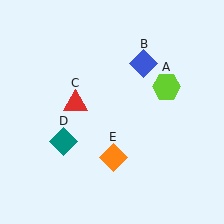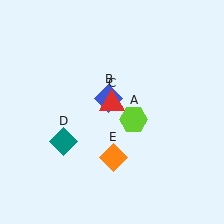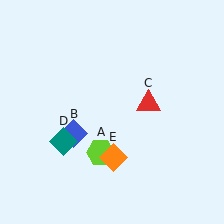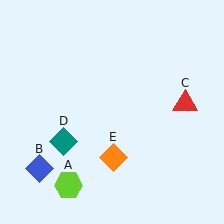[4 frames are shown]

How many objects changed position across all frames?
3 objects changed position: lime hexagon (object A), blue diamond (object B), red triangle (object C).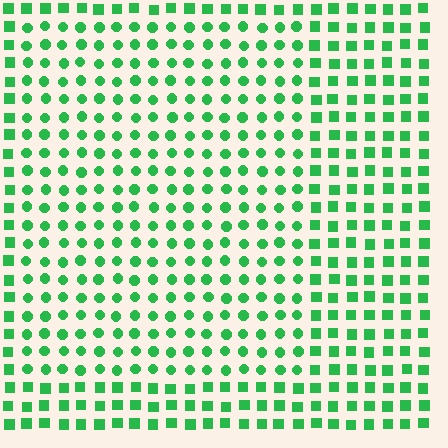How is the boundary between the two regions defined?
The boundary is defined by a change in element shape: circles inside vs. squares outside. All elements share the same color and spacing.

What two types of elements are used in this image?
The image uses circles inside the rectangle region and squares outside it.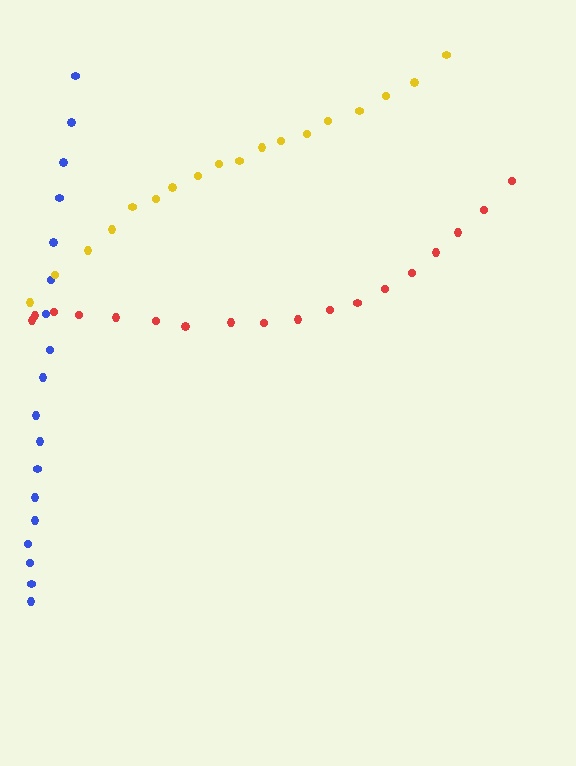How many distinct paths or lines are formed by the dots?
There are 3 distinct paths.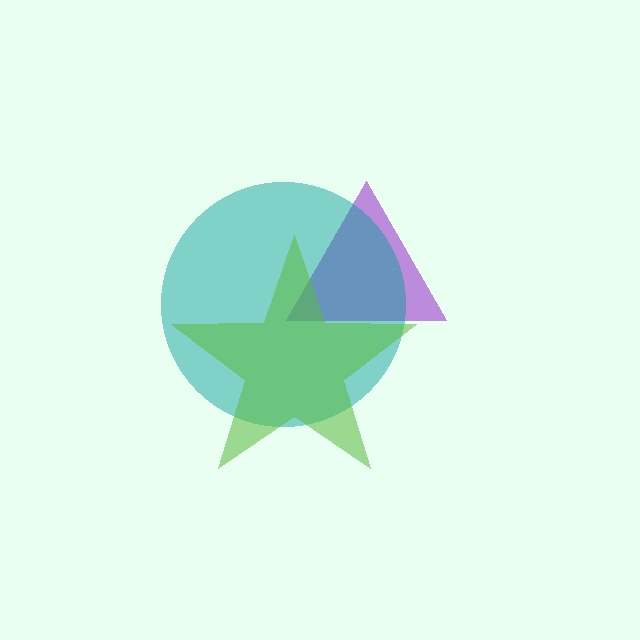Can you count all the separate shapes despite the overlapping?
Yes, there are 3 separate shapes.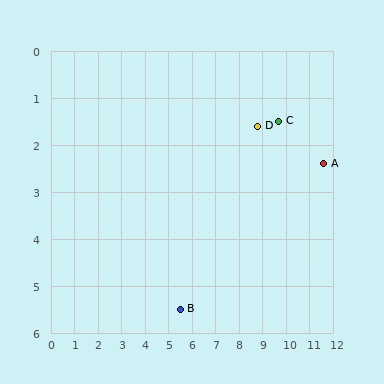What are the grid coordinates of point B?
Point B is at approximately (5.5, 5.5).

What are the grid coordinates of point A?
Point A is at approximately (11.6, 2.4).